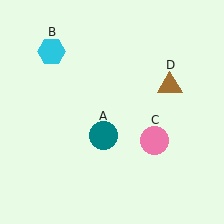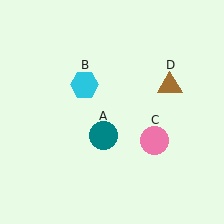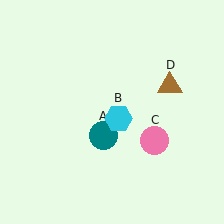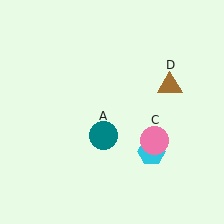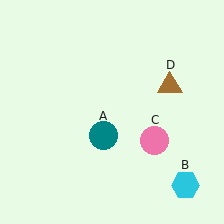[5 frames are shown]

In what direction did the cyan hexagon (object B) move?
The cyan hexagon (object B) moved down and to the right.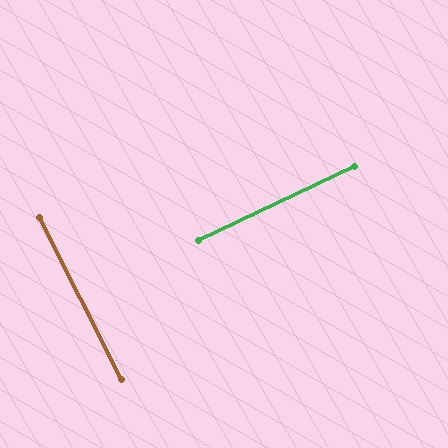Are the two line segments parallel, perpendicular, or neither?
Perpendicular — they meet at approximately 89°.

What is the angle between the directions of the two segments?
Approximately 89 degrees.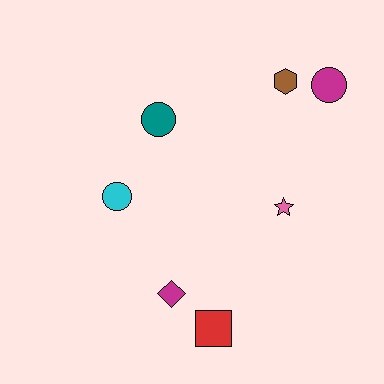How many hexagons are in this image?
There is 1 hexagon.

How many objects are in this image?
There are 7 objects.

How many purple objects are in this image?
There are no purple objects.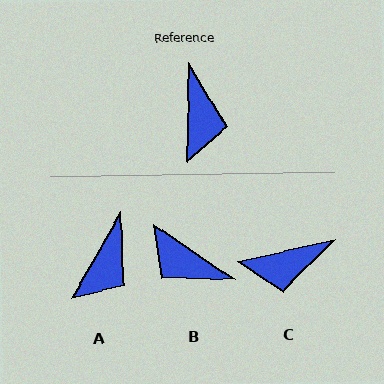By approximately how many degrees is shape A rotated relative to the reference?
Approximately 28 degrees clockwise.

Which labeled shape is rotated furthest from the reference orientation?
B, about 123 degrees away.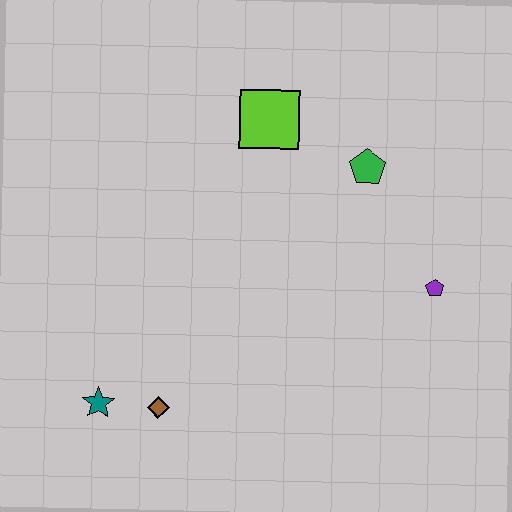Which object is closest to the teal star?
The brown diamond is closest to the teal star.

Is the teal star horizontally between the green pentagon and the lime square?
No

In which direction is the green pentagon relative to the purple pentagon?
The green pentagon is above the purple pentagon.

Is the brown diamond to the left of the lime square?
Yes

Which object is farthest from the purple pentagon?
The teal star is farthest from the purple pentagon.